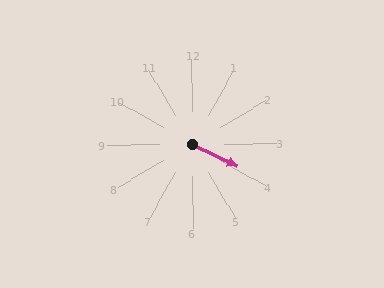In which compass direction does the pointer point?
Southeast.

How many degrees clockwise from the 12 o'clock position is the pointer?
Approximately 116 degrees.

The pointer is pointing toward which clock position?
Roughly 4 o'clock.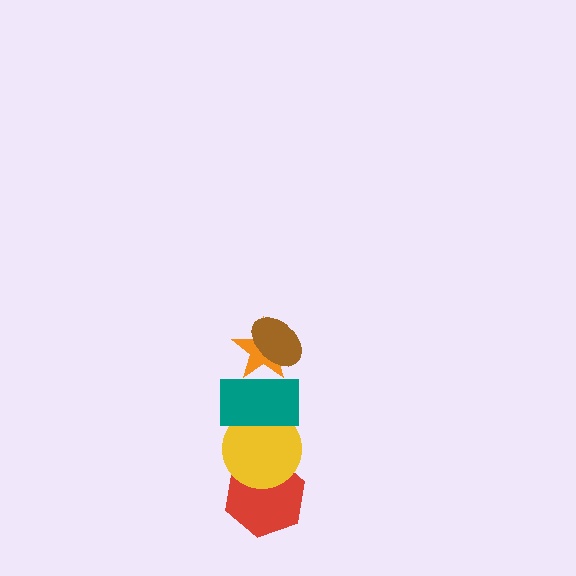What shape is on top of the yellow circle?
The teal rectangle is on top of the yellow circle.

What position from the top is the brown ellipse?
The brown ellipse is 1st from the top.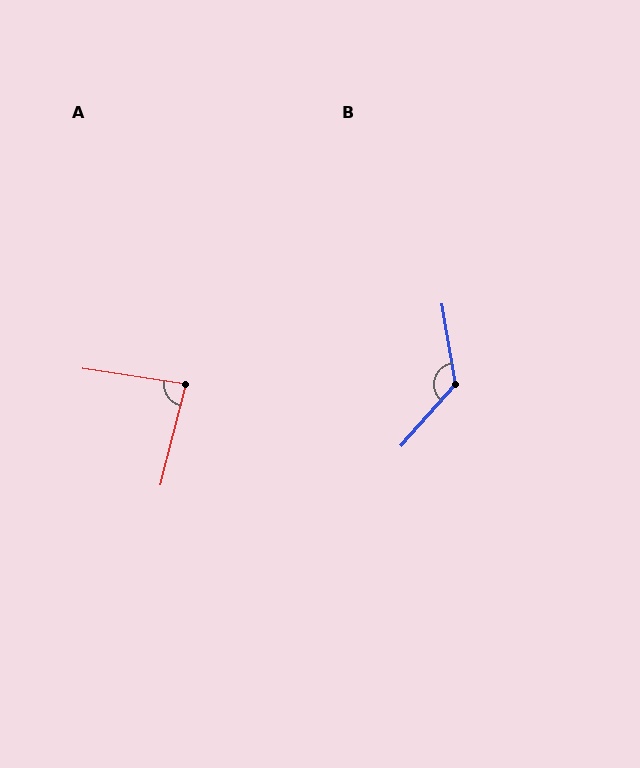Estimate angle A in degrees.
Approximately 84 degrees.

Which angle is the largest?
B, at approximately 129 degrees.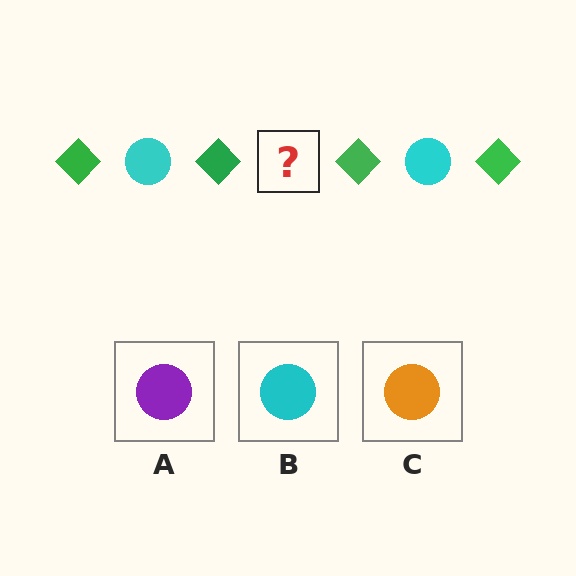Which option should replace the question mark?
Option B.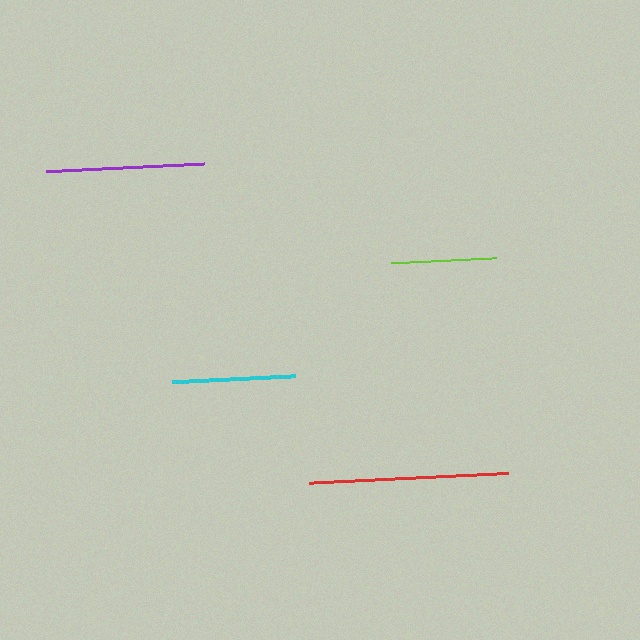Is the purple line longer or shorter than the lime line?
The purple line is longer than the lime line.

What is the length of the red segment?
The red segment is approximately 199 pixels long.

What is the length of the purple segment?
The purple segment is approximately 159 pixels long.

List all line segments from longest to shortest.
From longest to shortest: red, purple, cyan, lime.